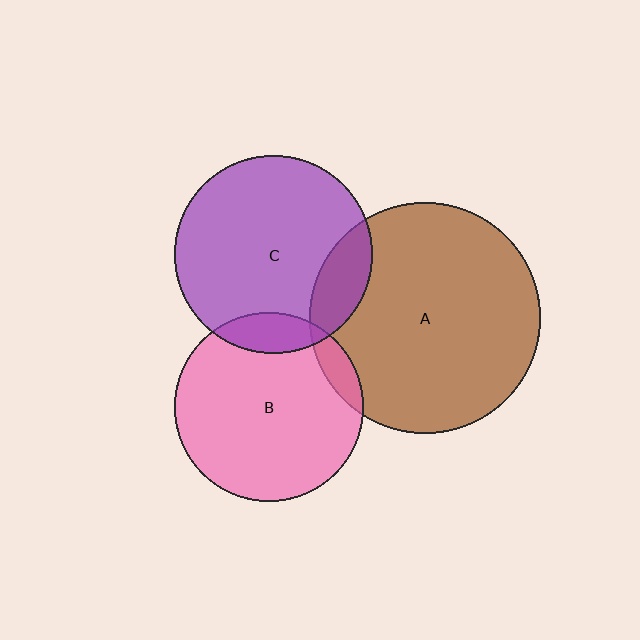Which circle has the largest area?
Circle A (brown).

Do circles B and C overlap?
Yes.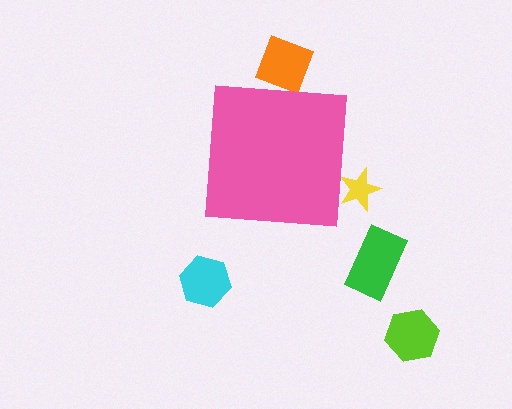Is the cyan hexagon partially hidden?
No, the cyan hexagon is fully visible.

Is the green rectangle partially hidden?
No, the green rectangle is fully visible.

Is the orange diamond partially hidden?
Yes, the orange diamond is partially hidden behind the pink square.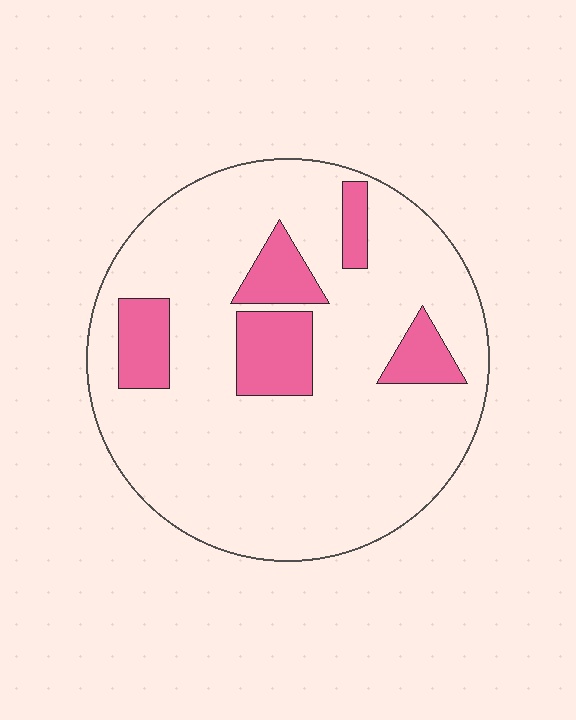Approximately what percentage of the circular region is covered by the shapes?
Approximately 15%.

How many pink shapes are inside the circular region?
5.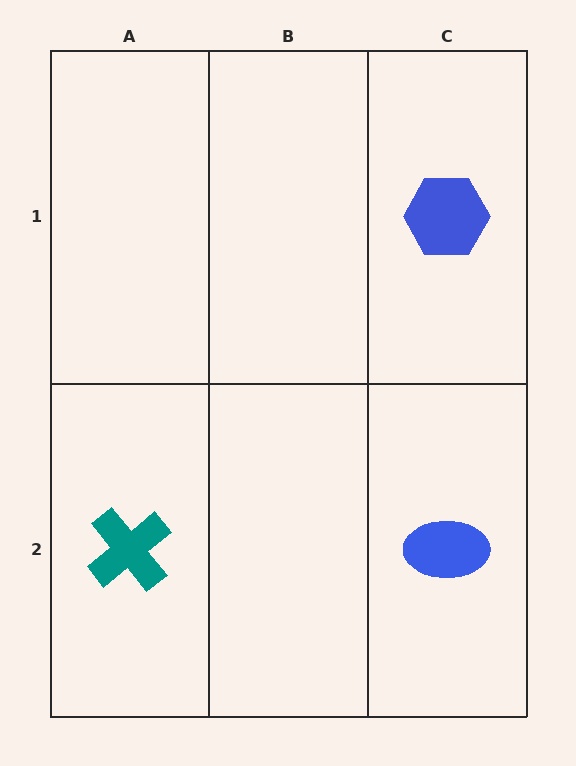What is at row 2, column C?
A blue ellipse.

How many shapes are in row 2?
2 shapes.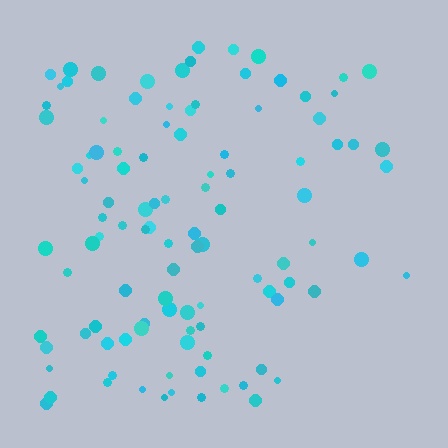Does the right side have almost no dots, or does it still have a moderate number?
Still a moderate number, just noticeably fewer than the left.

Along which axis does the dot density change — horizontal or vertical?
Horizontal.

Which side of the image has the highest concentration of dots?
The left.